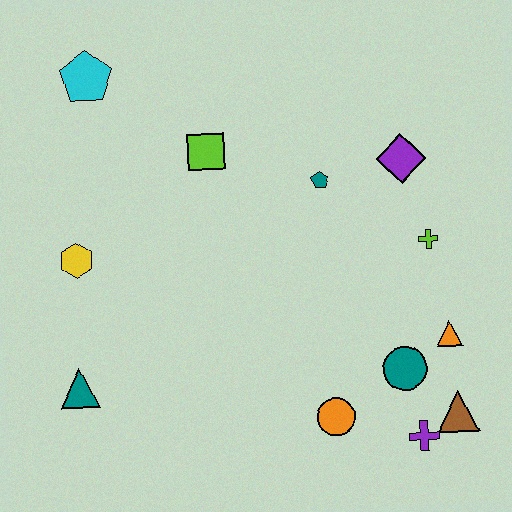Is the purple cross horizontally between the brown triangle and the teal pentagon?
Yes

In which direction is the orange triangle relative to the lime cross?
The orange triangle is below the lime cross.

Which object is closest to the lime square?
The teal pentagon is closest to the lime square.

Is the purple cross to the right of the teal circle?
Yes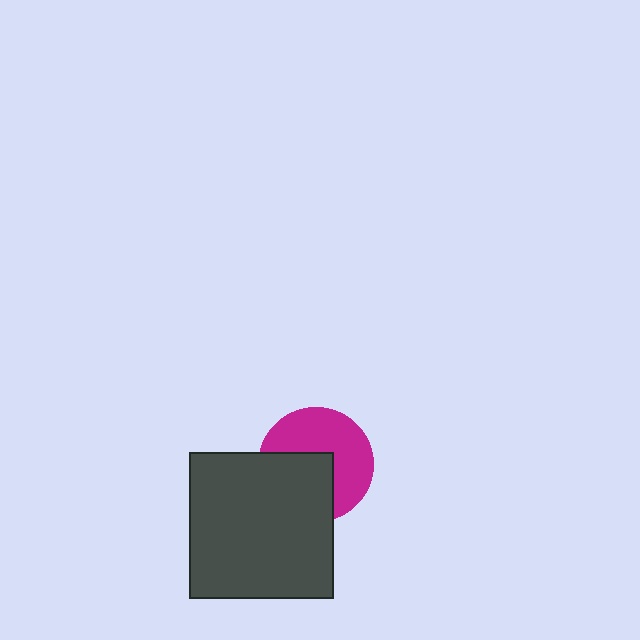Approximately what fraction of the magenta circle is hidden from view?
Roughly 44% of the magenta circle is hidden behind the dark gray rectangle.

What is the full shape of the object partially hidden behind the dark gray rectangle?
The partially hidden object is a magenta circle.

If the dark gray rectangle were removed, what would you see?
You would see the complete magenta circle.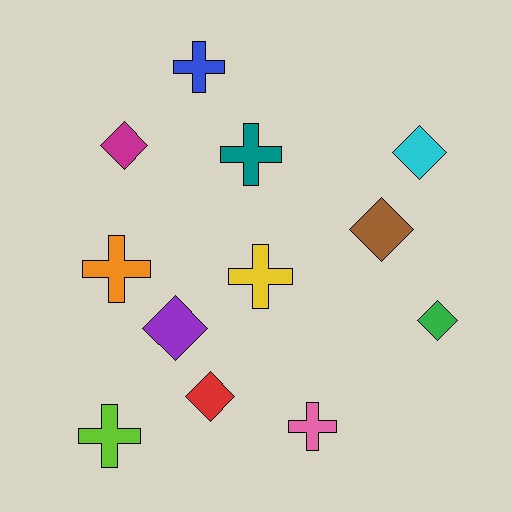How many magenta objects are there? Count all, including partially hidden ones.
There is 1 magenta object.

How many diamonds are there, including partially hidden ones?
There are 6 diamonds.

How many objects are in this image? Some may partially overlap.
There are 12 objects.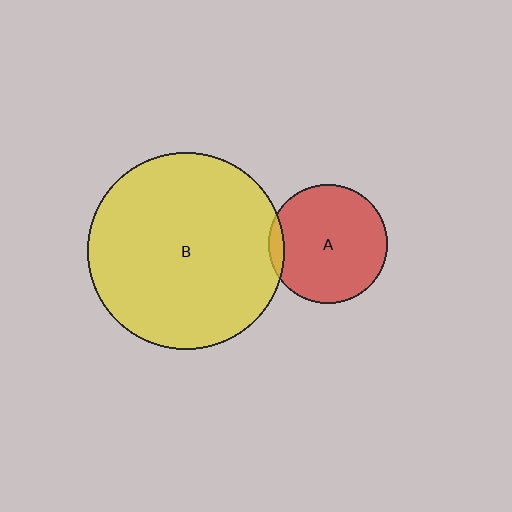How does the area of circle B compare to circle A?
Approximately 2.7 times.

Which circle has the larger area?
Circle B (yellow).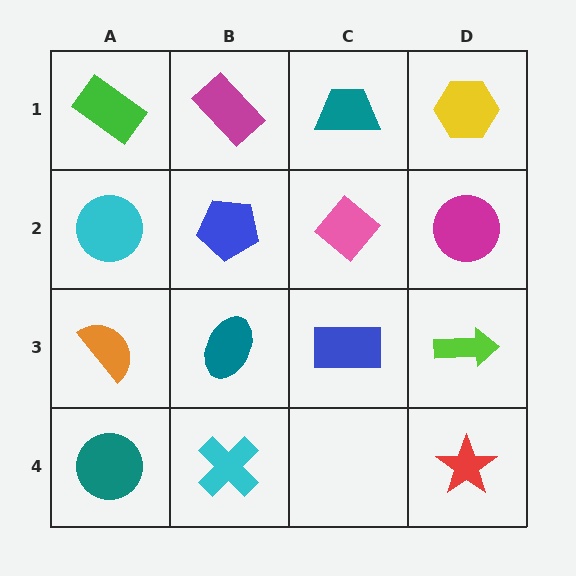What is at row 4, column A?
A teal circle.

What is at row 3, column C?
A blue rectangle.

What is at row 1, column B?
A magenta rectangle.